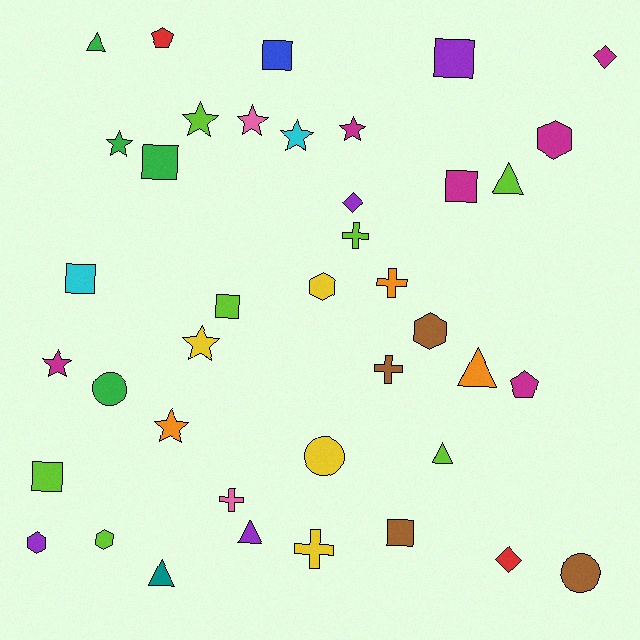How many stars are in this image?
There are 8 stars.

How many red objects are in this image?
There are 2 red objects.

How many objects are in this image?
There are 40 objects.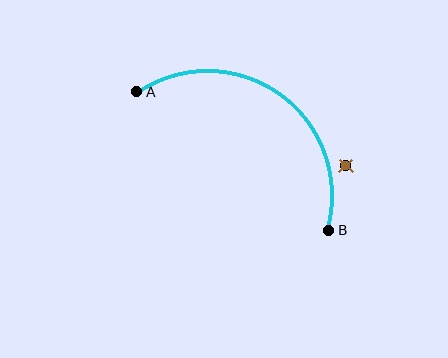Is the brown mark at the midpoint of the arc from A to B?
No — the brown mark does not lie on the arc at all. It sits slightly outside the curve.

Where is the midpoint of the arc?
The arc midpoint is the point on the curve farthest from the straight line joining A and B. It sits above and to the right of that line.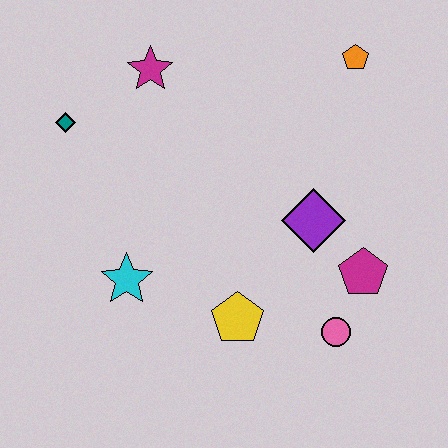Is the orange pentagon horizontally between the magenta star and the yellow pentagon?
No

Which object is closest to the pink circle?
The magenta pentagon is closest to the pink circle.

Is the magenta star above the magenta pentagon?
Yes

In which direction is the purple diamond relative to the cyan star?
The purple diamond is to the right of the cyan star.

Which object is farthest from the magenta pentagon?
The teal diamond is farthest from the magenta pentagon.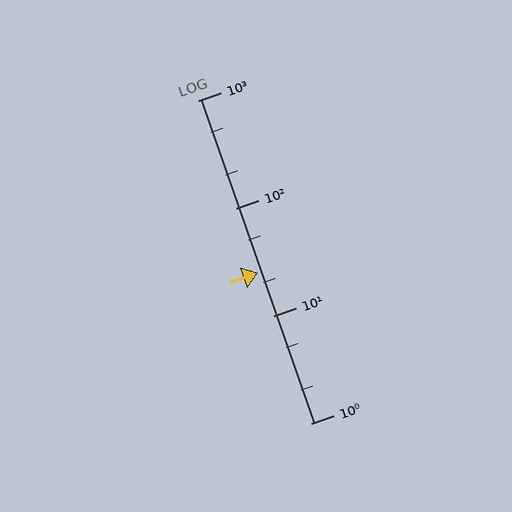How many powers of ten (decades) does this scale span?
The scale spans 3 decades, from 1 to 1000.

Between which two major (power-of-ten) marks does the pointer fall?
The pointer is between 10 and 100.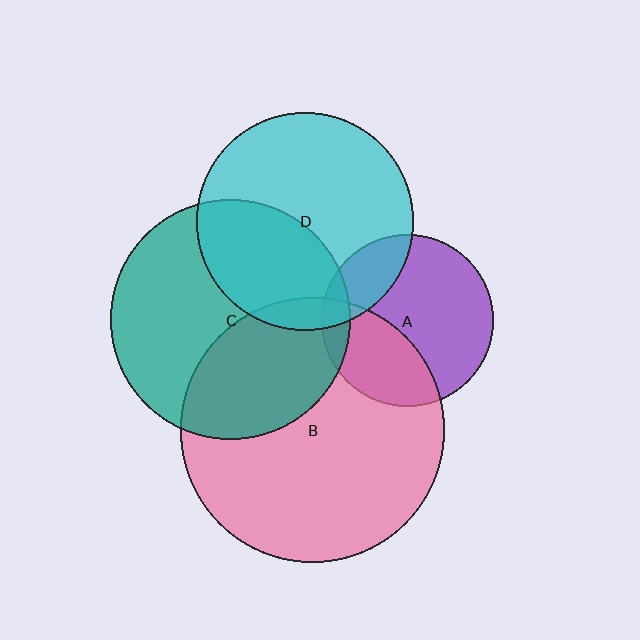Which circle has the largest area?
Circle B (pink).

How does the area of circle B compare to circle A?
Approximately 2.4 times.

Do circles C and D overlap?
Yes.